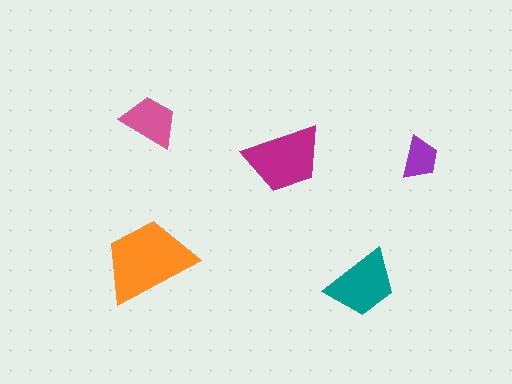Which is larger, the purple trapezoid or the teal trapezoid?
The teal one.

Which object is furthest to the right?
The purple trapezoid is rightmost.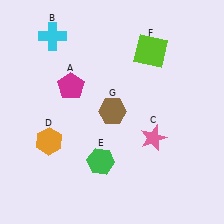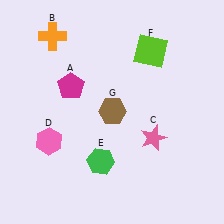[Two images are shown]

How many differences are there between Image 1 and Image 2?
There are 2 differences between the two images.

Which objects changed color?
B changed from cyan to orange. D changed from orange to pink.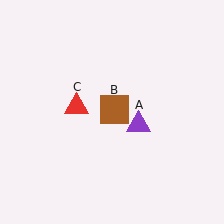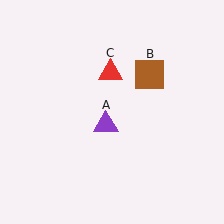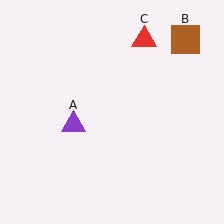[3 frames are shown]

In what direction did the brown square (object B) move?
The brown square (object B) moved up and to the right.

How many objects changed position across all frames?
3 objects changed position: purple triangle (object A), brown square (object B), red triangle (object C).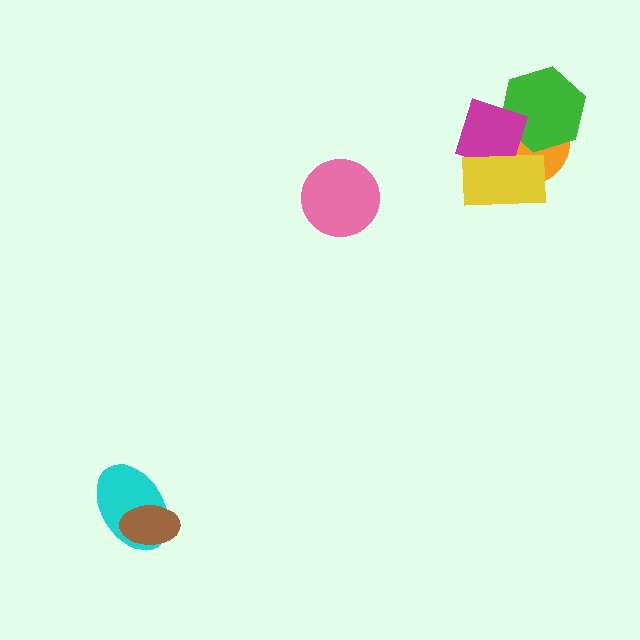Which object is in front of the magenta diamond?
The yellow rectangle is in front of the magenta diamond.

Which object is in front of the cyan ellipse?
The brown ellipse is in front of the cyan ellipse.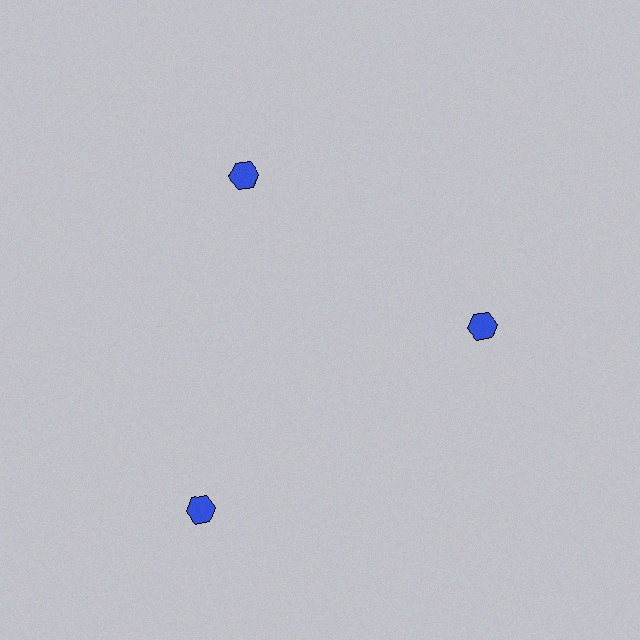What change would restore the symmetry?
The symmetry would be restored by moving it inward, back onto the ring so that all 3 hexagons sit at equal angles and equal distance from the center.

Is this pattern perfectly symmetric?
No. The 3 blue hexagons are arranged in a ring, but one element near the 7 o'clock position is pushed outward from the center, breaking the 3-fold rotational symmetry.